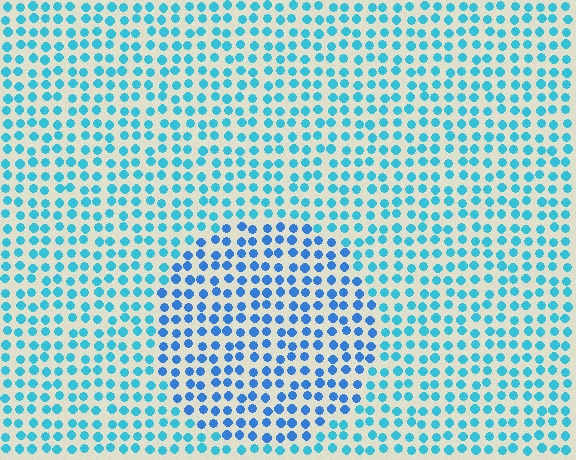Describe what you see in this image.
The image is filled with small cyan elements in a uniform arrangement. A circle-shaped region is visible where the elements are tinted to a slightly different hue, forming a subtle color boundary.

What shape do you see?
I see a circle.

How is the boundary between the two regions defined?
The boundary is defined purely by a slight shift in hue (about 25 degrees). Spacing, size, and orientation are identical on both sides.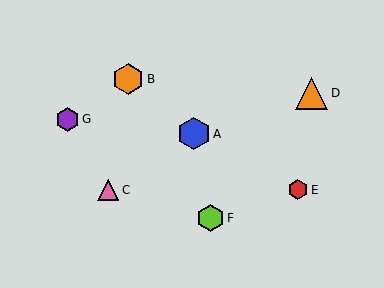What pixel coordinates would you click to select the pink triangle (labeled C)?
Click at (108, 190) to select the pink triangle C.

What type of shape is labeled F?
Shape F is a lime hexagon.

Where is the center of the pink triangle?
The center of the pink triangle is at (108, 190).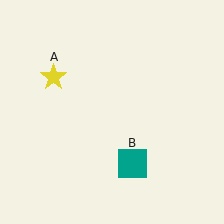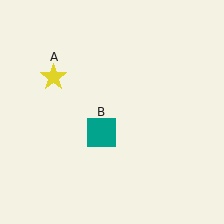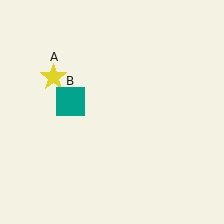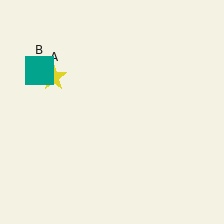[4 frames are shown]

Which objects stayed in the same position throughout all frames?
Yellow star (object A) remained stationary.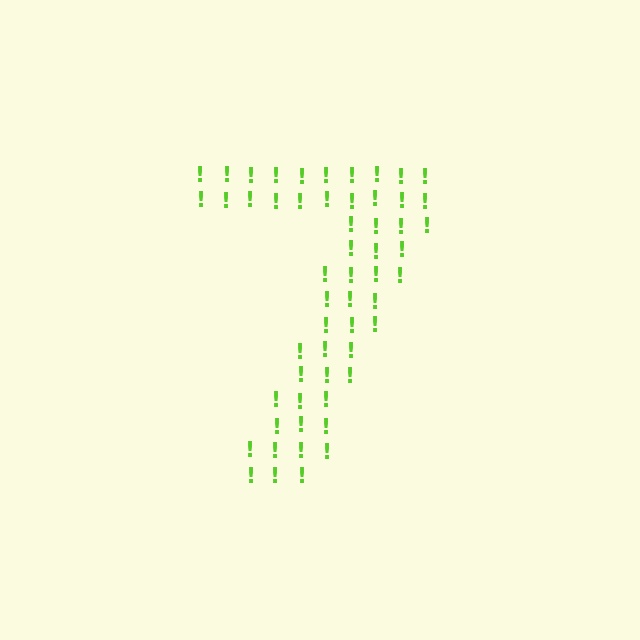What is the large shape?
The large shape is the digit 7.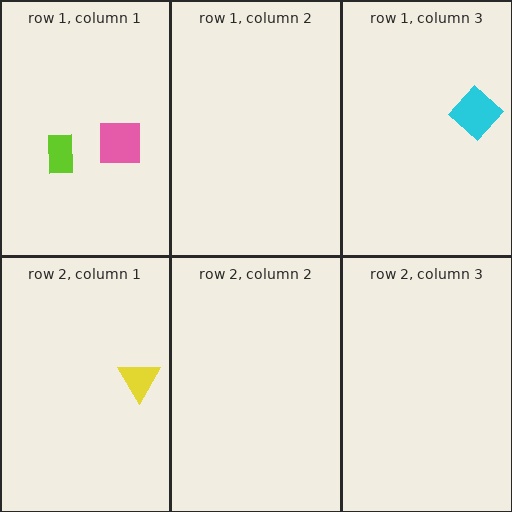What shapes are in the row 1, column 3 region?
The cyan diamond.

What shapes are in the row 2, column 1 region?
The yellow triangle.